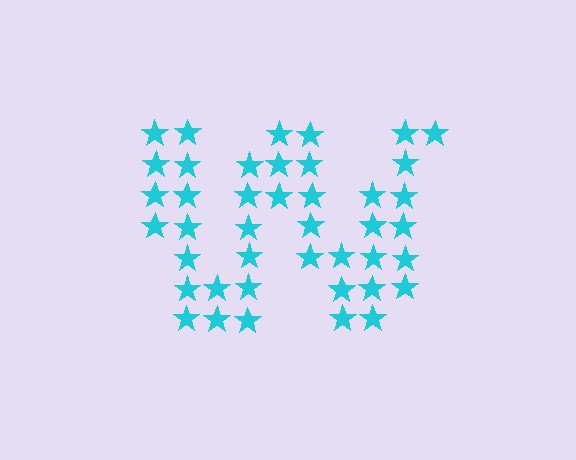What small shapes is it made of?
It is made of small stars.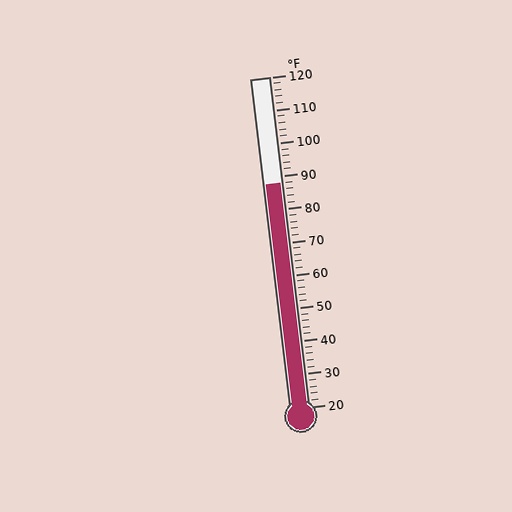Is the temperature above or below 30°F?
The temperature is above 30°F.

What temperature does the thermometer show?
The thermometer shows approximately 88°F.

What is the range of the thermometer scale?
The thermometer scale ranges from 20°F to 120°F.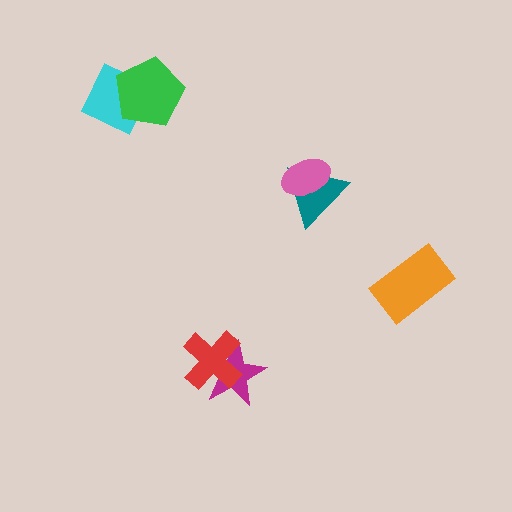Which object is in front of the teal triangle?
The pink ellipse is in front of the teal triangle.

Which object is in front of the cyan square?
The green pentagon is in front of the cyan square.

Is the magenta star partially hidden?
Yes, it is partially covered by another shape.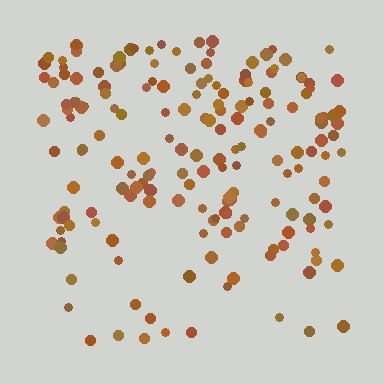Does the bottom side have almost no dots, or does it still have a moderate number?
Still a moderate number, just noticeably fewer than the top.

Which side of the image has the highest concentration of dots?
The top.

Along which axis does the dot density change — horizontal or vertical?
Vertical.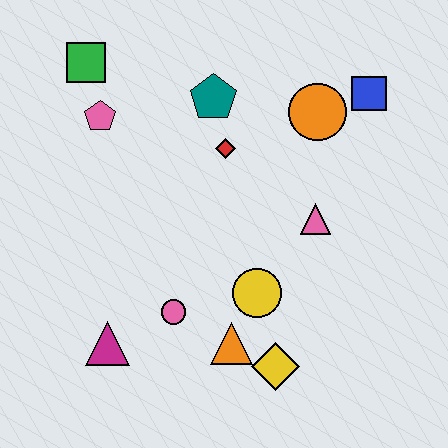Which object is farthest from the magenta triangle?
The blue square is farthest from the magenta triangle.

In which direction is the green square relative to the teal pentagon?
The green square is to the left of the teal pentagon.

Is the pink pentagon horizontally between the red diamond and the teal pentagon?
No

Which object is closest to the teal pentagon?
The red diamond is closest to the teal pentagon.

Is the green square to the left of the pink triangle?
Yes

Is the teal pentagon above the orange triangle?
Yes